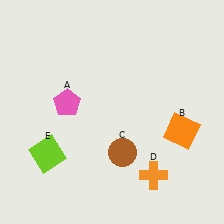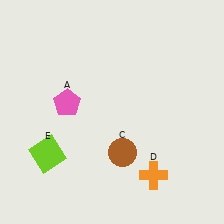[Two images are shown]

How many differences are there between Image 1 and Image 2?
There is 1 difference between the two images.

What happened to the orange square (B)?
The orange square (B) was removed in Image 2. It was in the bottom-right area of Image 1.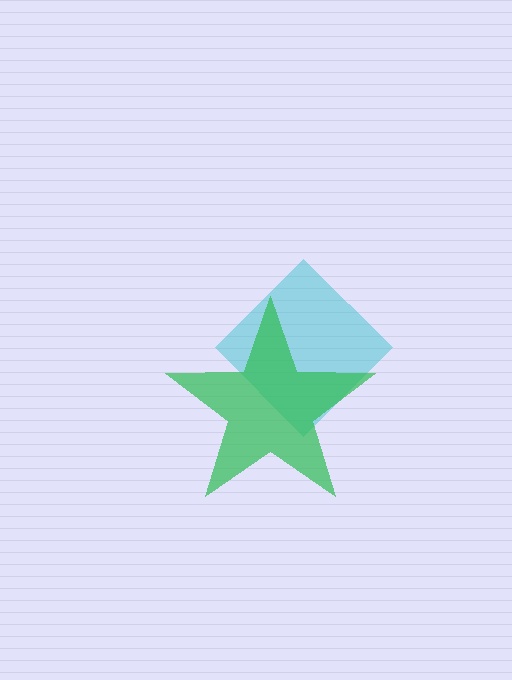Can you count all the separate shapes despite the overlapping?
Yes, there are 2 separate shapes.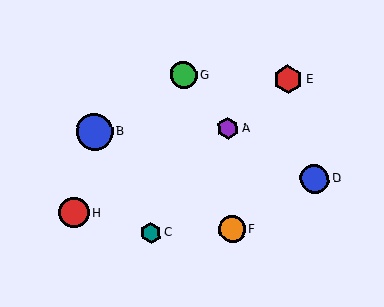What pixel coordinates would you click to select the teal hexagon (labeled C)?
Click at (151, 233) to select the teal hexagon C.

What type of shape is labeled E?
Shape E is a red hexagon.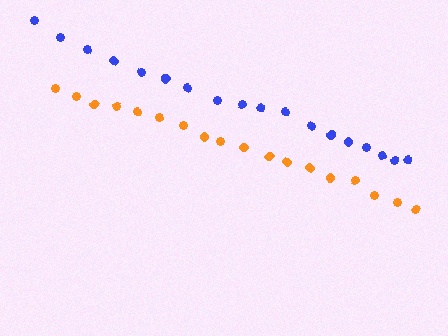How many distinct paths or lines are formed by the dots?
There are 2 distinct paths.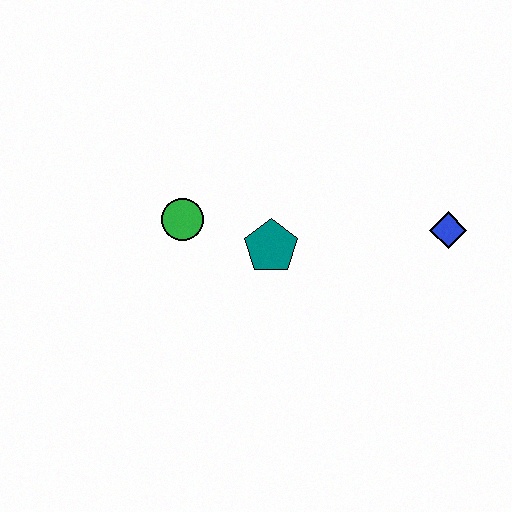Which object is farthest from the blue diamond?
The green circle is farthest from the blue diamond.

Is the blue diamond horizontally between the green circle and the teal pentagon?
No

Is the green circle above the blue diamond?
Yes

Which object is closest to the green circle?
The teal pentagon is closest to the green circle.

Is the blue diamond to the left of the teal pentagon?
No